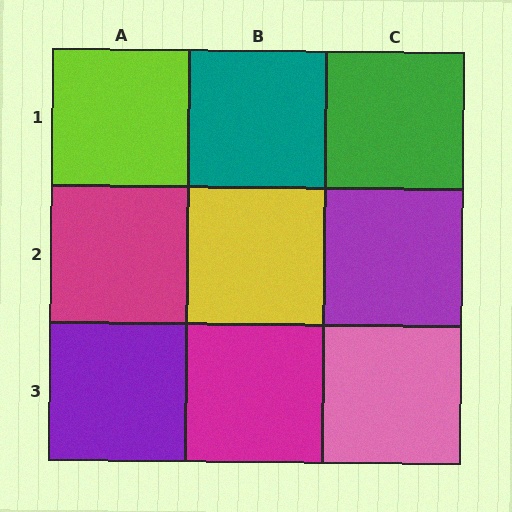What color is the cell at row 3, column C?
Pink.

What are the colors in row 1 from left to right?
Lime, teal, green.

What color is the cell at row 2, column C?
Purple.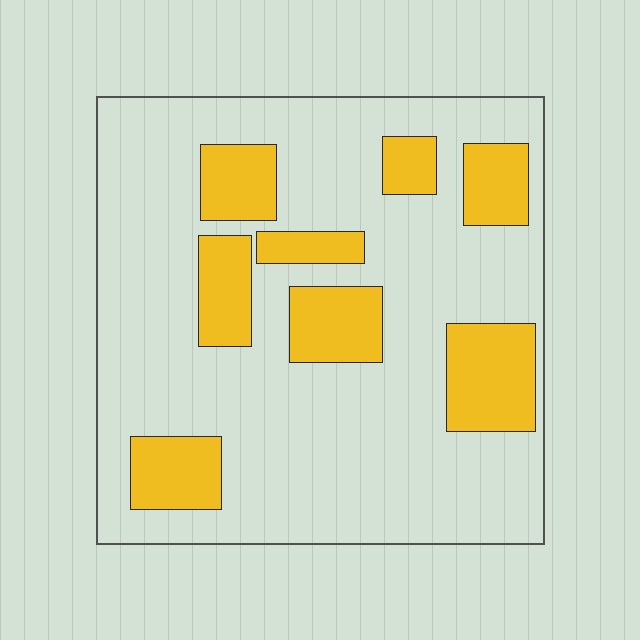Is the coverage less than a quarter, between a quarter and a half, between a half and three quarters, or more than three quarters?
Less than a quarter.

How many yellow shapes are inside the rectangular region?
8.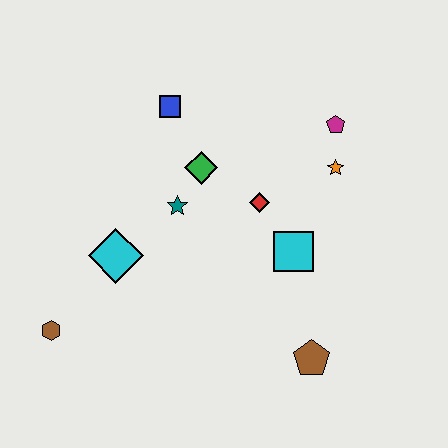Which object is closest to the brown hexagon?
The cyan diamond is closest to the brown hexagon.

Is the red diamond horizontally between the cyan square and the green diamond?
Yes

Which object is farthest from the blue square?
The brown pentagon is farthest from the blue square.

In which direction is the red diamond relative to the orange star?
The red diamond is to the left of the orange star.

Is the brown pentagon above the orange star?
No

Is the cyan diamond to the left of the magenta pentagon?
Yes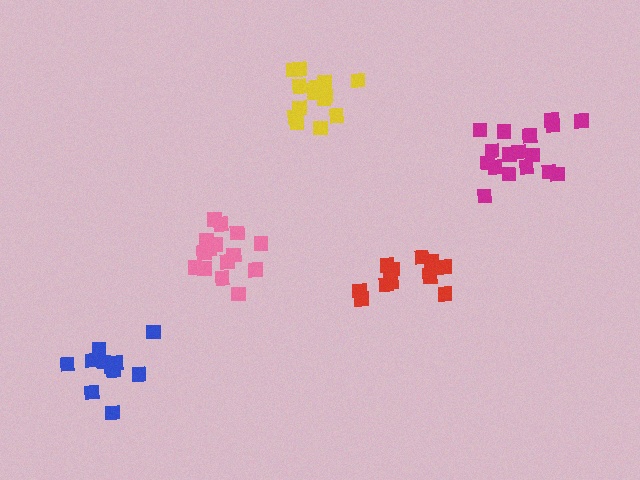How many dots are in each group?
Group 1: 13 dots, Group 2: 15 dots, Group 3: 17 dots, Group 4: 12 dots, Group 5: 15 dots (72 total).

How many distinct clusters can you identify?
There are 5 distinct clusters.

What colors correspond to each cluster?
The clusters are colored: red, pink, magenta, blue, yellow.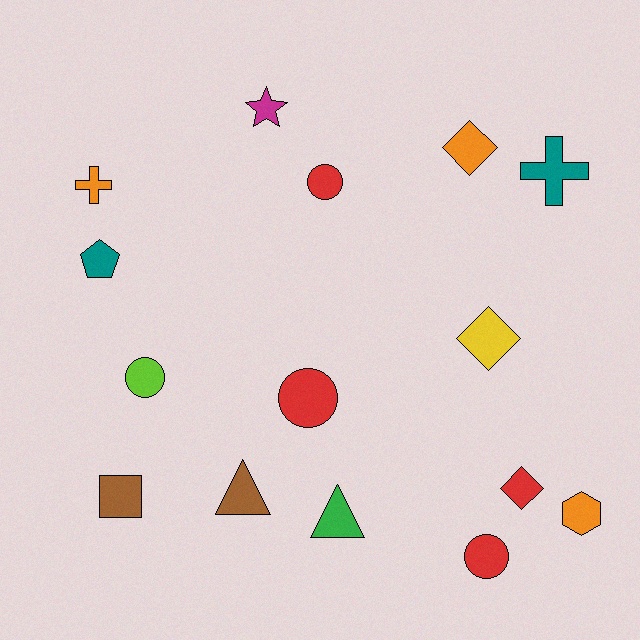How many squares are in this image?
There is 1 square.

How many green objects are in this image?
There is 1 green object.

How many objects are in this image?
There are 15 objects.